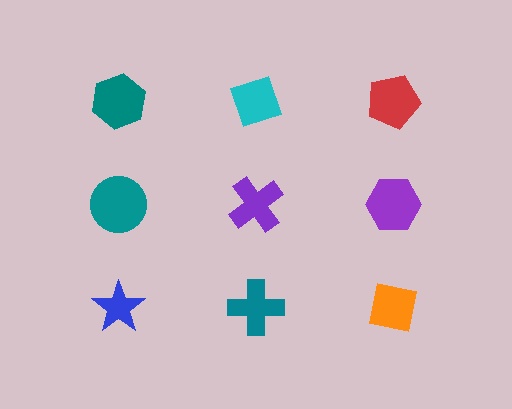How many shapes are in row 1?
3 shapes.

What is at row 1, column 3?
A red pentagon.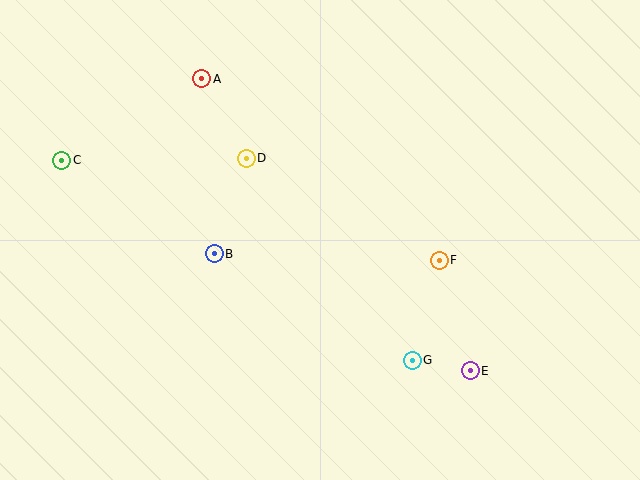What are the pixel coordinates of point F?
Point F is at (439, 260).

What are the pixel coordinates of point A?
Point A is at (202, 79).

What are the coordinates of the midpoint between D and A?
The midpoint between D and A is at (224, 118).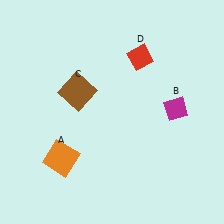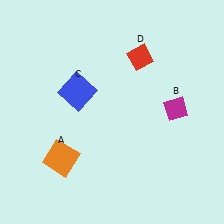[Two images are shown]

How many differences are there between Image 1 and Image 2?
There is 1 difference between the two images.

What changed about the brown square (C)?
In Image 1, C is brown. In Image 2, it changed to blue.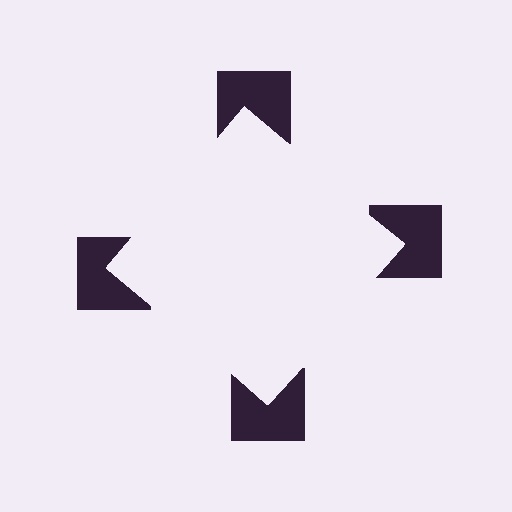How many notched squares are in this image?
There are 4 — one at each vertex of the illusory square.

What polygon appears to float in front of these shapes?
An illusory square — its edges are inferred from the aligned wedge cuts in the notched squares, not physically drawn.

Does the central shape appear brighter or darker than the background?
It typically appears slightly brighter than the background, even though no actual brightness change is drawn.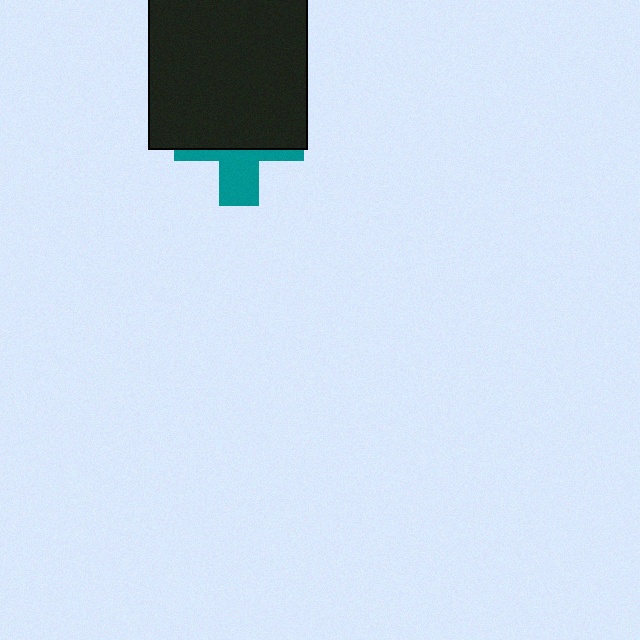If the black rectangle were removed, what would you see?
You would see the complete teal cross.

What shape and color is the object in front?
The object in front is a black rectangle.